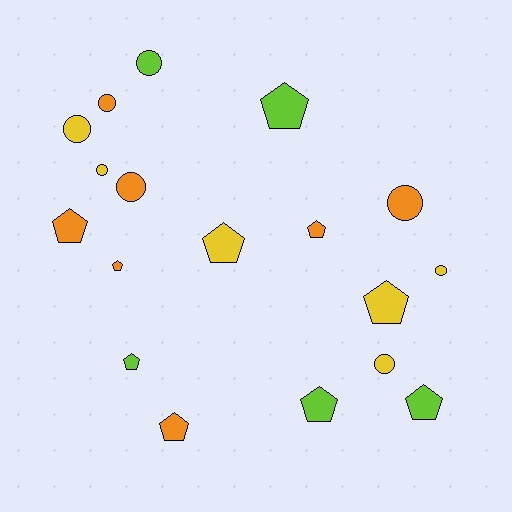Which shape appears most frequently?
Pentagon, with 10 objects.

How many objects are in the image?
There are 18 objects.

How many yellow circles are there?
There are 4 yellow circles.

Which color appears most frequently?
Orange, with 7 objects.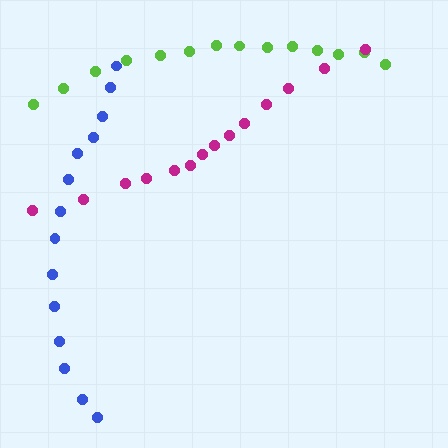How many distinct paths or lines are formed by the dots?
There are 3 distinct paths.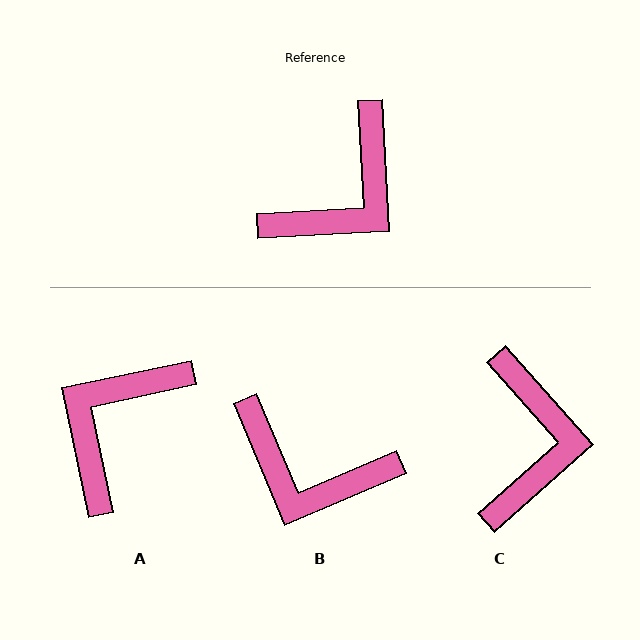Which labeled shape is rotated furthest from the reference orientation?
A, about 171 degrees away.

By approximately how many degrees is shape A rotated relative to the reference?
Approximately 171 degrees clockwise.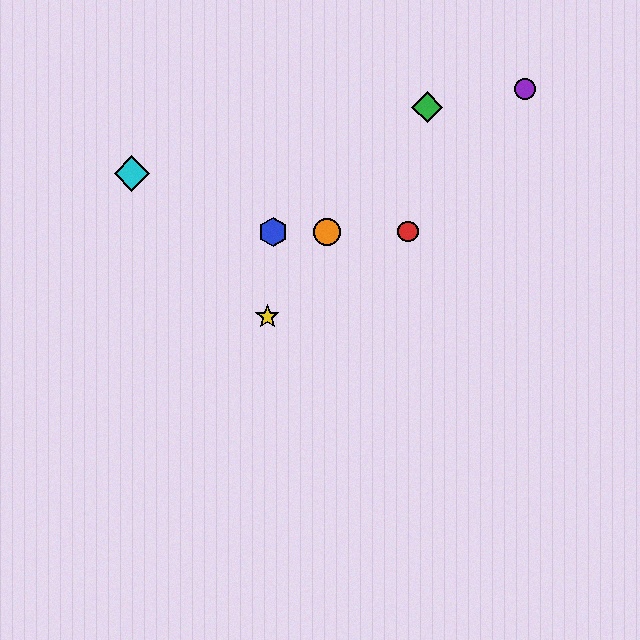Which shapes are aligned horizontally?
The red circle, the blue hexagon, the orange circle are aligned horizontally.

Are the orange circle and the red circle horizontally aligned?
Yes, both are at y≈232.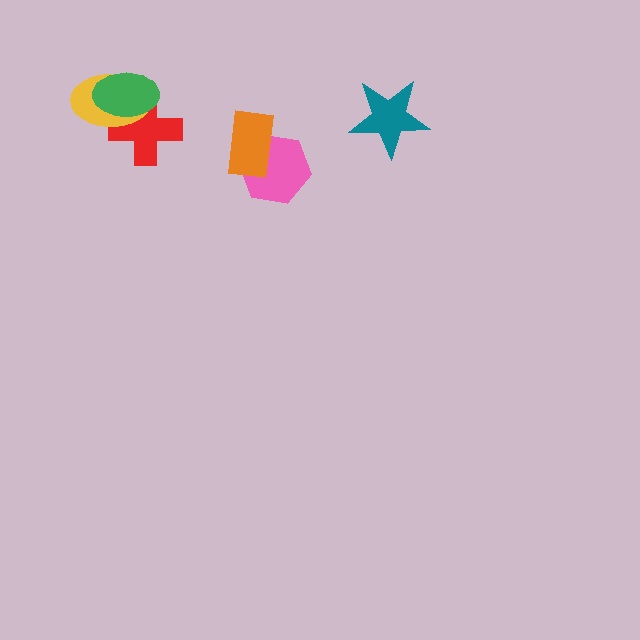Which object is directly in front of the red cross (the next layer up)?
The yellow ellipse is directly in front of the red cross.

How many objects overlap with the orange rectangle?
1 object overlaps with the orange rectangle.